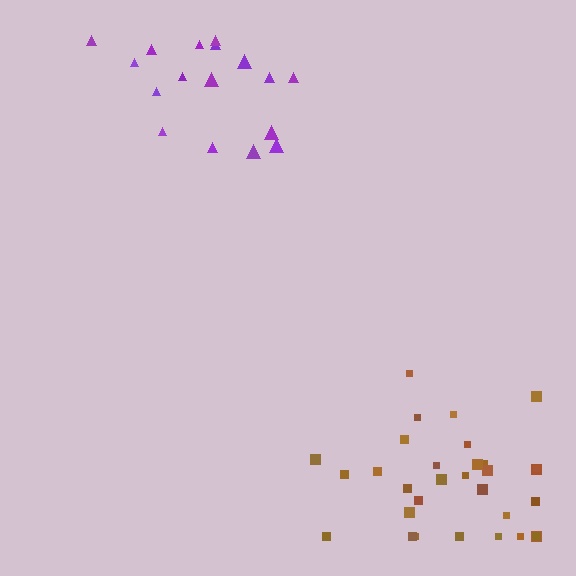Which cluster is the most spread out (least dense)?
Purple.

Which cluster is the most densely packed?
Brown.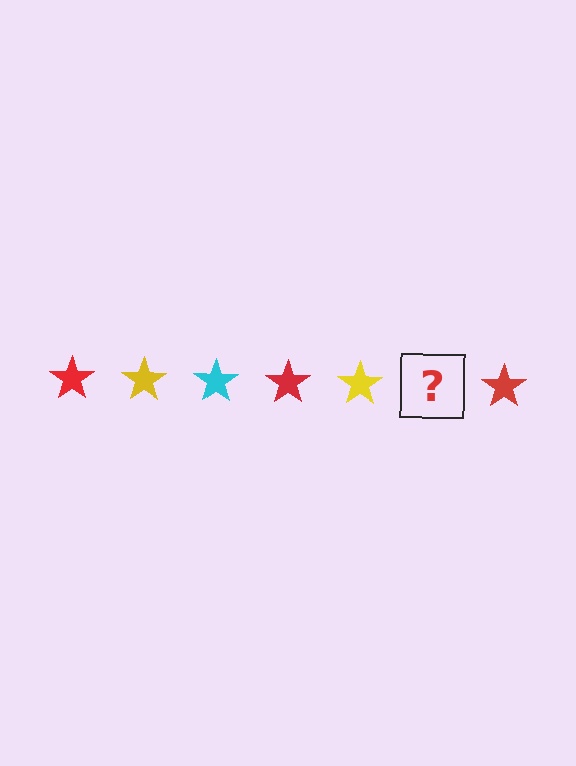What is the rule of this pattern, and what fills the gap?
The rule is that the pattern cycles through red, yellow, cyan stars. The gap should be filled with a cyan star.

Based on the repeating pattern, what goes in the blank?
The blank should be a cyan star.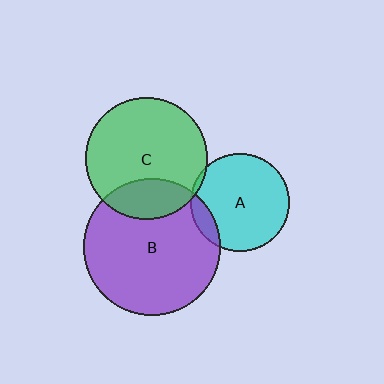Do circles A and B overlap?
Yes.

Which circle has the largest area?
Circle B (purple).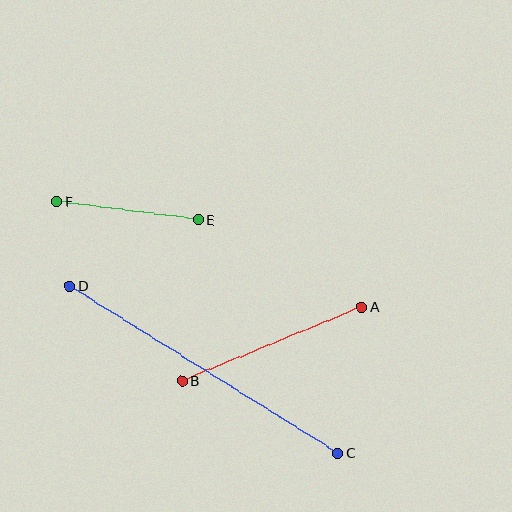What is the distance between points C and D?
The distance is approximately 317 pixels.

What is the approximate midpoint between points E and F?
The midpoint is at approximately (127, 211) pixels.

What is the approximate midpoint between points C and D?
The midpoint is at approximately (204, 369) pixels.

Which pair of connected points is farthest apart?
Points C and D are farthest apart.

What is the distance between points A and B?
The distance is approximately 195 pixels.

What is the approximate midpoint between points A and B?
The midpoint is at approximately (272, 344) pixels.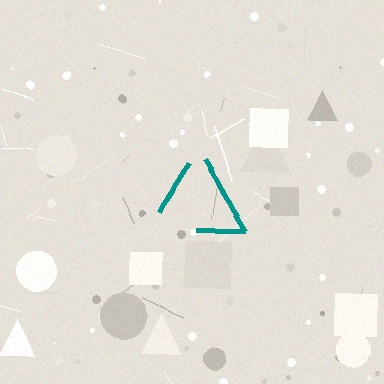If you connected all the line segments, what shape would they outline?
They would outline a triangle.